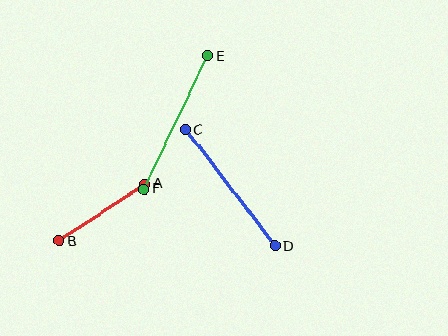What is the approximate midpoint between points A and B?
The midpoint is at approximately (102, 213) pixels.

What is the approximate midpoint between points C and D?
The midpoint is at approximately (230, 188) pixels.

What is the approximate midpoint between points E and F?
The midpoint is at approximately (176, 123) pixels.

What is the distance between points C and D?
The distance is approximately 147 pixels.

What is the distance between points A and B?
The distance is approximately 103 pixels.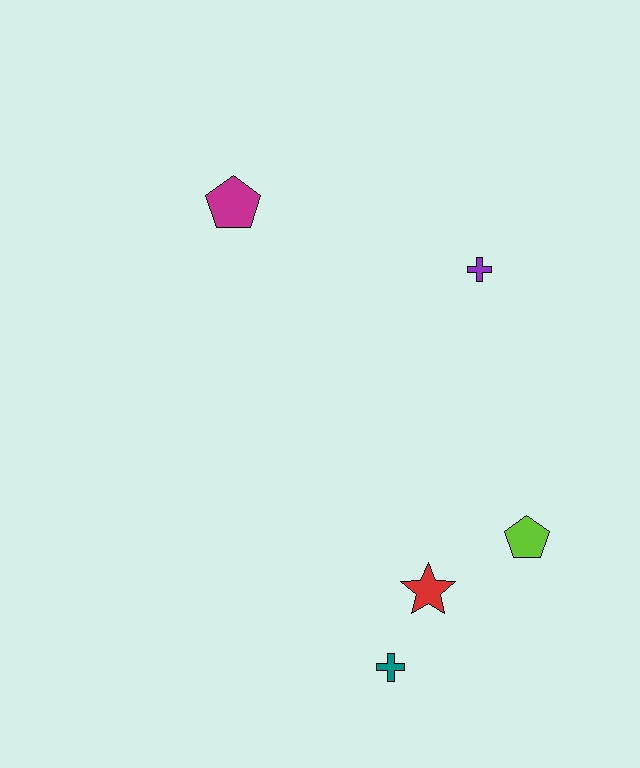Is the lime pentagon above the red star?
Yes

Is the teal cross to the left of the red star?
Yes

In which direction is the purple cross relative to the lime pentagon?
The purple cross is above the lime pentagon.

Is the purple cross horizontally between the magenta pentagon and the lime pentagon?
Yes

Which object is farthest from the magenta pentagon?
The teal cross is farthest from the magenta pentagon.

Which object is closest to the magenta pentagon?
The purple cross is closest to the magenta pentagon.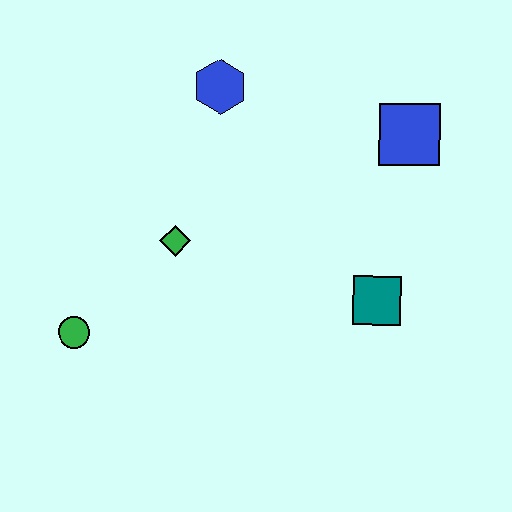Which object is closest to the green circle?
The green diamond is closest to the green circle.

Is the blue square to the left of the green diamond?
No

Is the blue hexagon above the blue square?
Yes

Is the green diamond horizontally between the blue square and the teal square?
No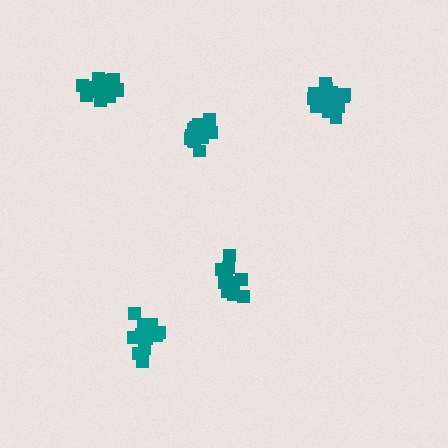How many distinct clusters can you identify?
There are 5 distinct clusters.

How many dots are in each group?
Group 1: 18 dots, Group 2: 12 dots, Group 3: 12 dots, Group 4: 12 dots, Group 5: 18 dots (72 total).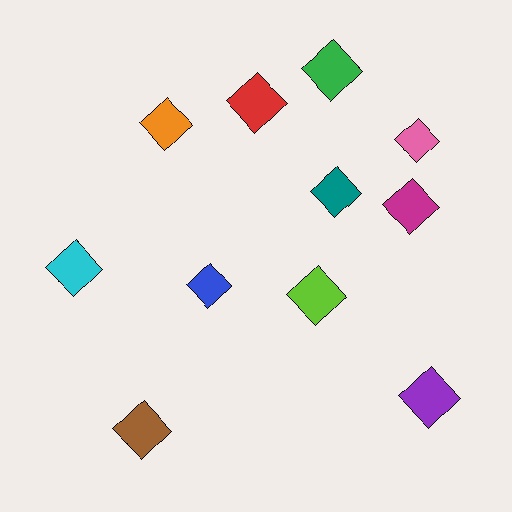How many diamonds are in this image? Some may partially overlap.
There are 11 diamonds.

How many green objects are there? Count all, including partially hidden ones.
There is 1 green object.